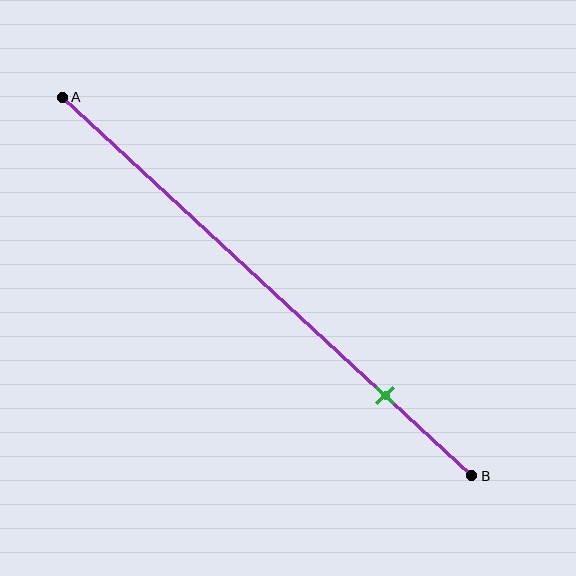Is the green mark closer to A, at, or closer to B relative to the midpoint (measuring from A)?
The green mark is closer to point B than the midpoint of segment AB.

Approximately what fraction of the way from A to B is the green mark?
The green mark is approximately 80% of the way from A to B.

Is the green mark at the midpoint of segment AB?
No, the mark is at about 80% from A, not at the 50% midpoint.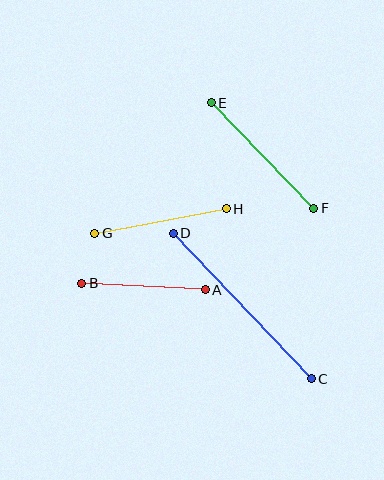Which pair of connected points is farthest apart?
Points C and D are farthest apart.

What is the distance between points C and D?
The distance is approximately 200 pixels.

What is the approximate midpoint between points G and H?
The midpoint is at approximately (161, 221) pixels.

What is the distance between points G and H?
The distance is approximately 134 pixels.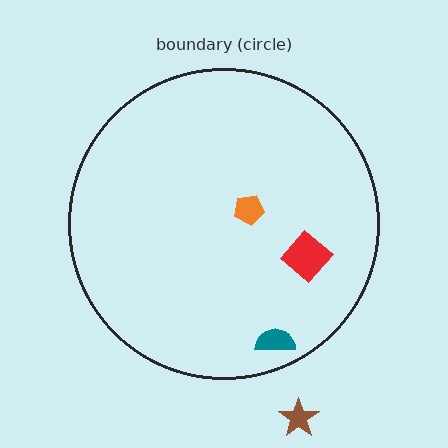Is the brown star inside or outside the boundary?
Outside.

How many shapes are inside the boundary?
3 inside, 1 outside.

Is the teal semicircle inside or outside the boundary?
Inside.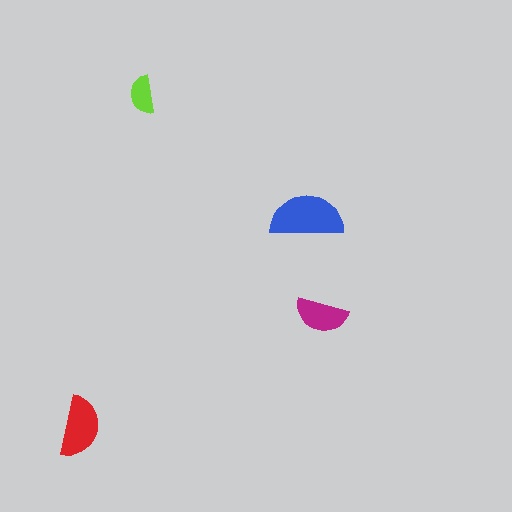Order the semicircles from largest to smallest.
the blue one, the red one, the magenta one, the lime one.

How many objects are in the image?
There are 4 objects in the image.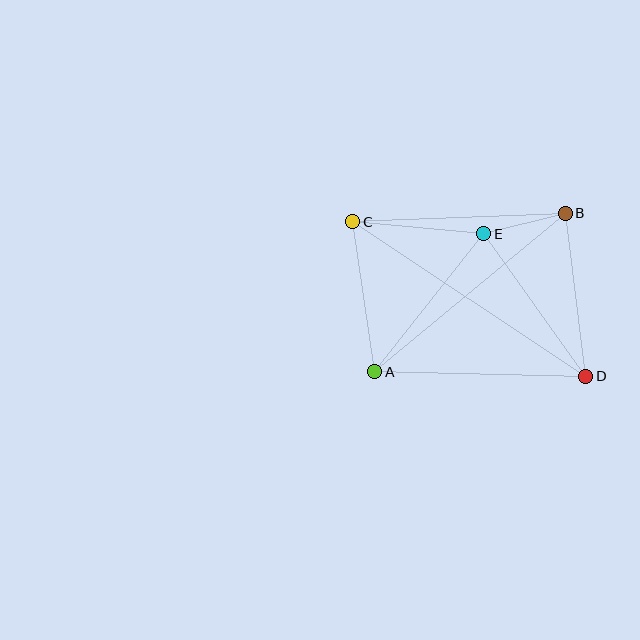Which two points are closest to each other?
Points B and E are closest to each other.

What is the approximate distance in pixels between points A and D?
The distance between A and D is approximately 211 pixels.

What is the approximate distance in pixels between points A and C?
The distance between A and C is approximately 151 pixels.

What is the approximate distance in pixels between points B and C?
The distance between B and C is approximately 213 pixels.